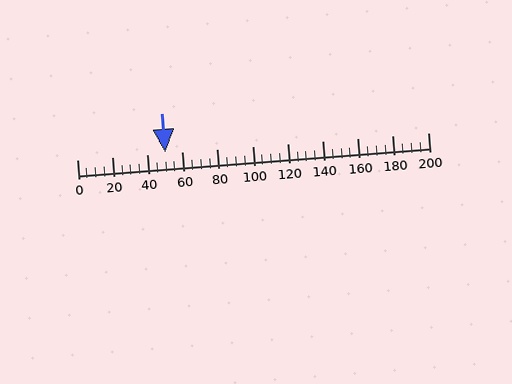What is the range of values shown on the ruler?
The ruler shows values from 0 to 200.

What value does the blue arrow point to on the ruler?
The blue arrow points to approximately 50.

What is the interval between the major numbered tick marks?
The major tick marks are spaced 20 units apart.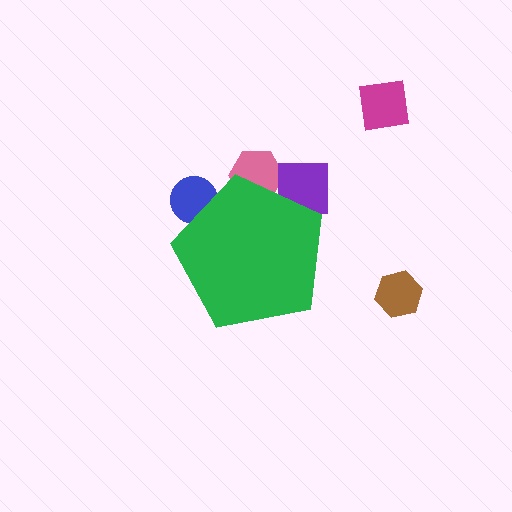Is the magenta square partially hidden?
No, the magenta square is fully visible.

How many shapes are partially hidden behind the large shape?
3 shapes are partially hidden.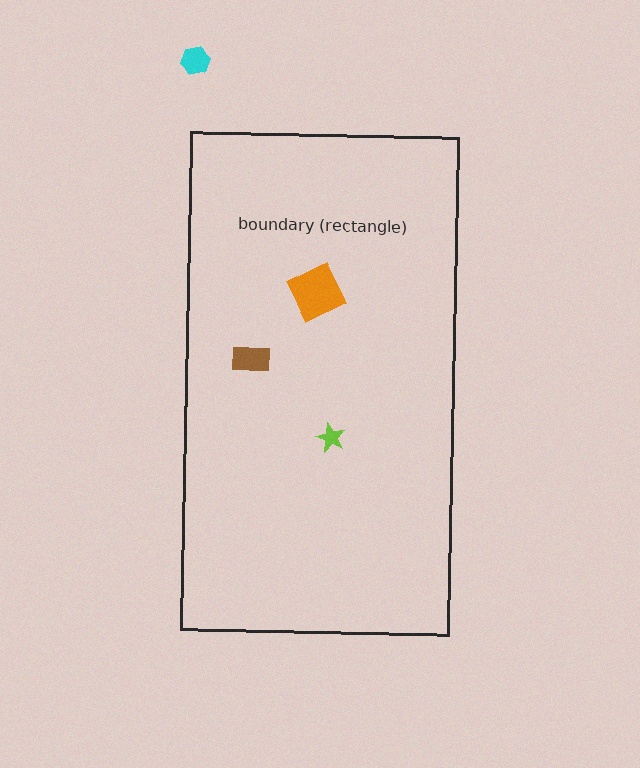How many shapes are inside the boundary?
3 inside, 1 outside.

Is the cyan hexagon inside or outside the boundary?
Outside.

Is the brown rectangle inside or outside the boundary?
Inside.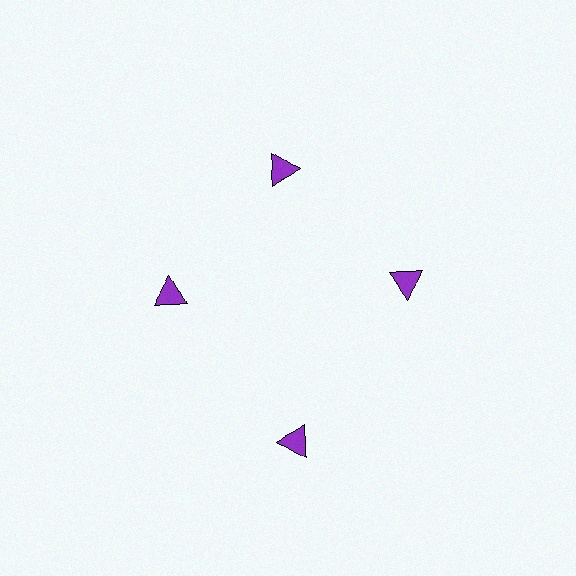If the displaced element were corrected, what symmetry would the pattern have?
It would have 4-fold rotational symmetry — the pattern would map onto itself every 90 degrees.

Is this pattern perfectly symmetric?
No. The 4 purple triangles are arranged in a ring, but one element near the 6 o'clock position is pushed outward from the center, breaking the 4-fold rotational symmetry.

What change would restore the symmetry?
The symmetry would be restored by moving it inward, back onto the ring so that all 4 triangles sit at equal angles and equal distance from the center.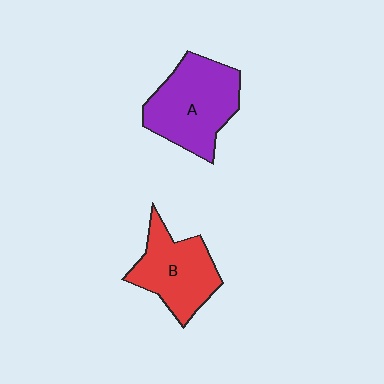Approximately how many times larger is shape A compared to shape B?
Approximately 1.2 times.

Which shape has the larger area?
Shape A (purple).